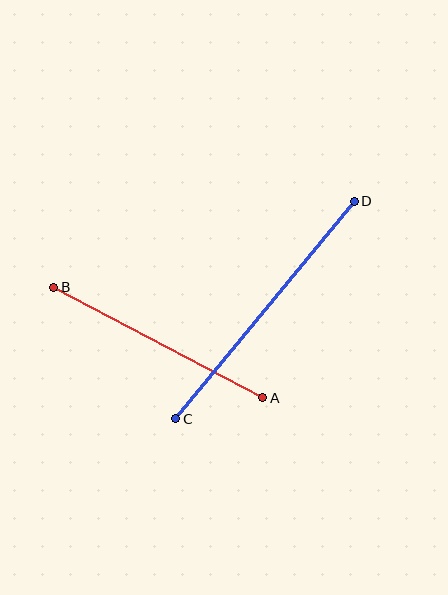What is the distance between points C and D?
The distance is approximately 281 pixels.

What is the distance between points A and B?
The distance is approximately 236 pixels.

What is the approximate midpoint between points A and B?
The midpoint is at approximately (158, 343) pixels.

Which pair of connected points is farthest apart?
Points C and D are farthest apart.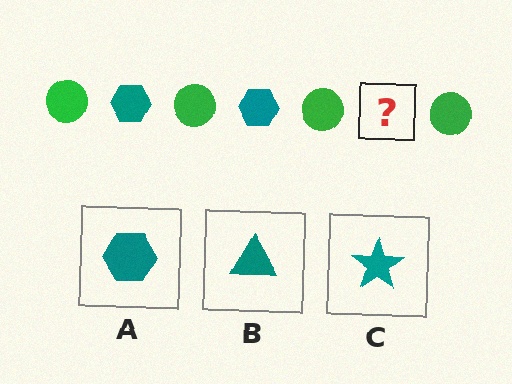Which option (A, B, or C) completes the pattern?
A.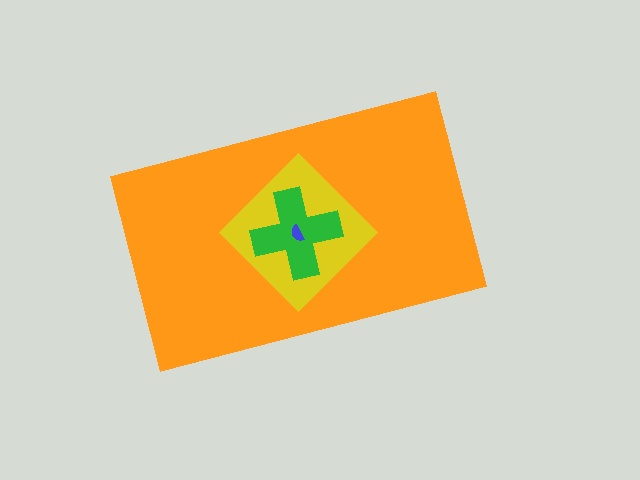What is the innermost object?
The blue semicircle.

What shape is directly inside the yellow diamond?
The green cross.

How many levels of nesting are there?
4.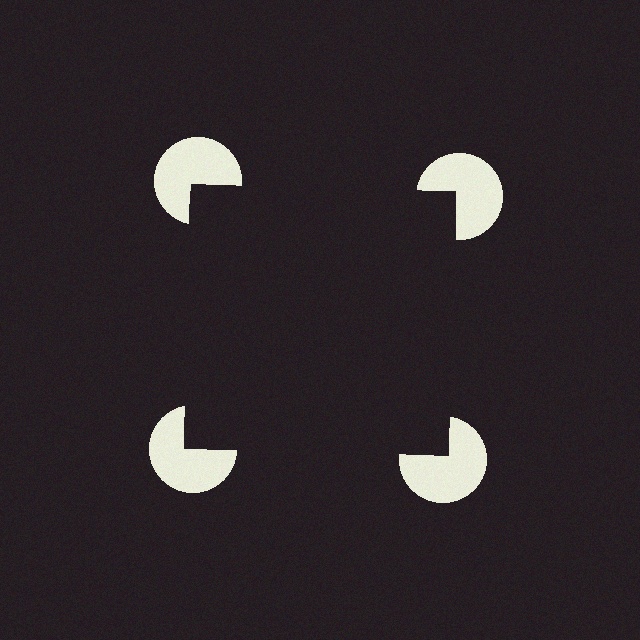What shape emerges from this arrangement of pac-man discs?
An illusory square — its edges are inferred from the aligned wedge cuts in the pac-man discs, not physically drawn.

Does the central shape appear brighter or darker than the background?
It typically appears slightly darker than the background, even though no actual brightness change is drawn.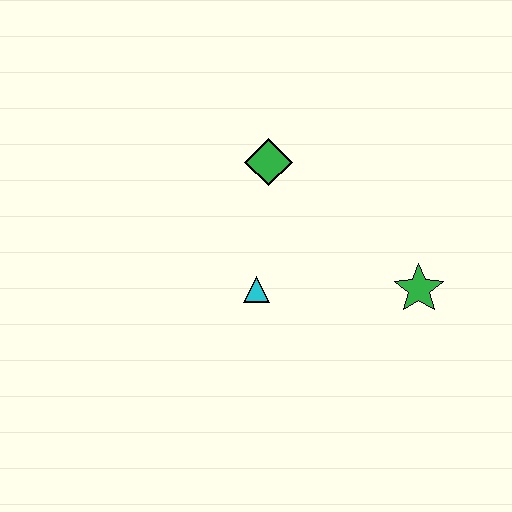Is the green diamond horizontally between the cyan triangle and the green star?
Yes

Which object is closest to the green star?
The cyan triangle is closest to the green star.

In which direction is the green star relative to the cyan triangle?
The green star is to the right of the cyan triangle.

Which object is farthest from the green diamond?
The green star is farthest from the green diamond.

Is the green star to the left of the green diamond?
No